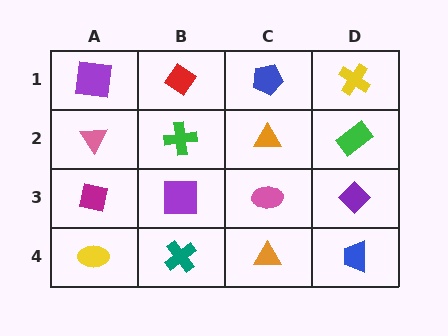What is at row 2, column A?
A pink triangle.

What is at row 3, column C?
A pink ellipse.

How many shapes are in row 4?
4 shapes.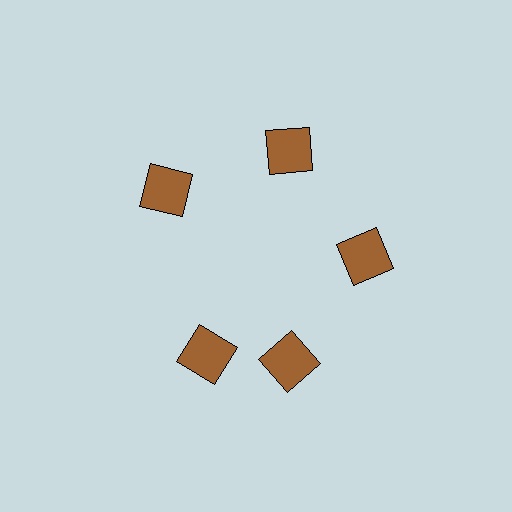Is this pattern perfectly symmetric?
No. The 5 brown squares are arranged in a ring, but one element near the 8 o'clock position is rotated out of alignment along the ring, breaking the 5-fold rotational symmetry.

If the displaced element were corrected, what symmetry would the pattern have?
It would have 5-fold rotational symmetry — the pattern would map onto itself every 72 degrees.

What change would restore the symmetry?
The symmetry would be restored by rotating it back into even spacing with its neighbors so that all 5 squares sit at equal angles and equal distance from the center.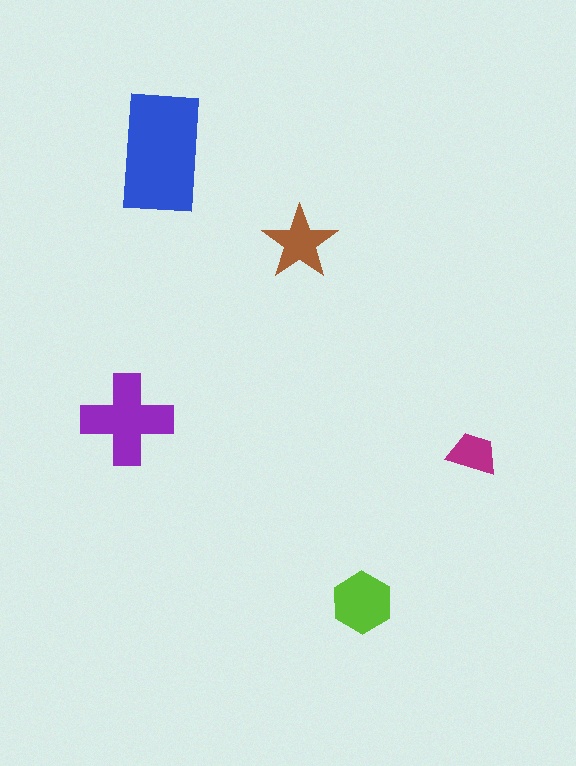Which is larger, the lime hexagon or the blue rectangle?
The blue rectangle.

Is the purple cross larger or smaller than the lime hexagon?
Larger.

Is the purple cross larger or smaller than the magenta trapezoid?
Larger.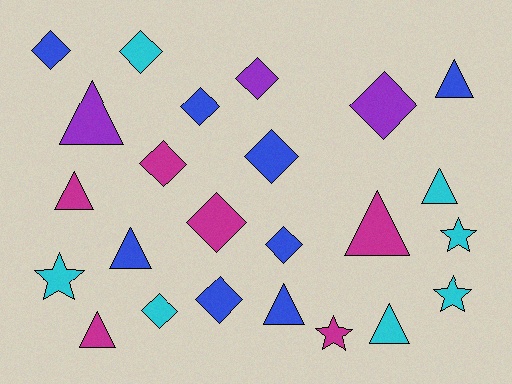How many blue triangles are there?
There are 3 blue triangles.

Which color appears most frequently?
Blue, with 8 objects.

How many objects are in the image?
There are 24 objects.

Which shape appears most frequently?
Diamond, with 11 objects.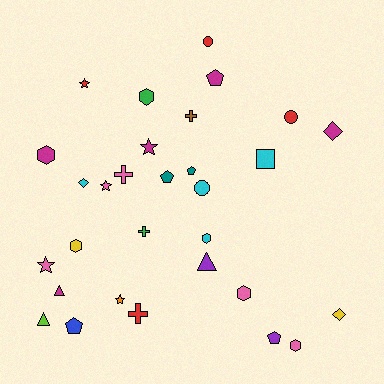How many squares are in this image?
There is 1 square.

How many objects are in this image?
There are 30 objects.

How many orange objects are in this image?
There is 1 orange object.